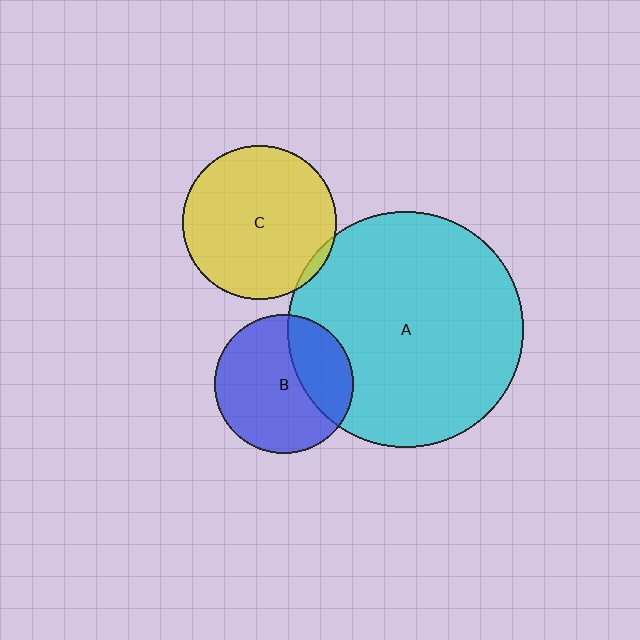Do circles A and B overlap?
Yes.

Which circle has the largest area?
Circle A (cyan).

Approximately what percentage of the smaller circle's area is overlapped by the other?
Approximately 30%.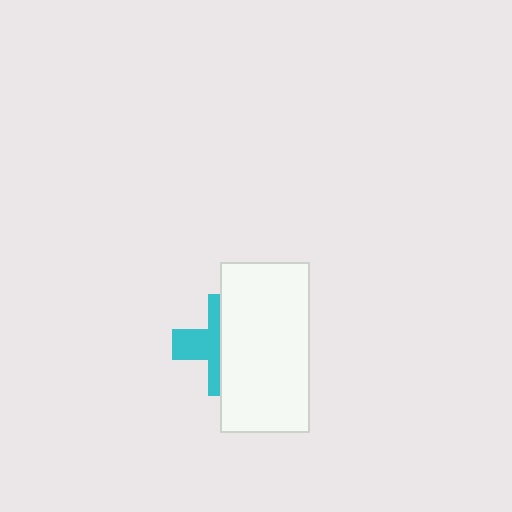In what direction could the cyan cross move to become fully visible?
The cyan cross could move left. That would shift it out from behind the white rectangle entirely.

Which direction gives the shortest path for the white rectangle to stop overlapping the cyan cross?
Moving right gives the shortest separation.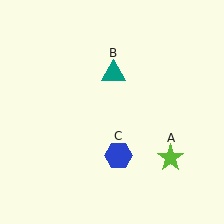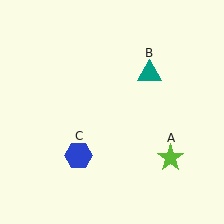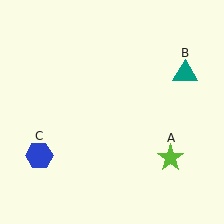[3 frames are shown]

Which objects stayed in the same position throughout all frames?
Lime star (object A) remained stationary.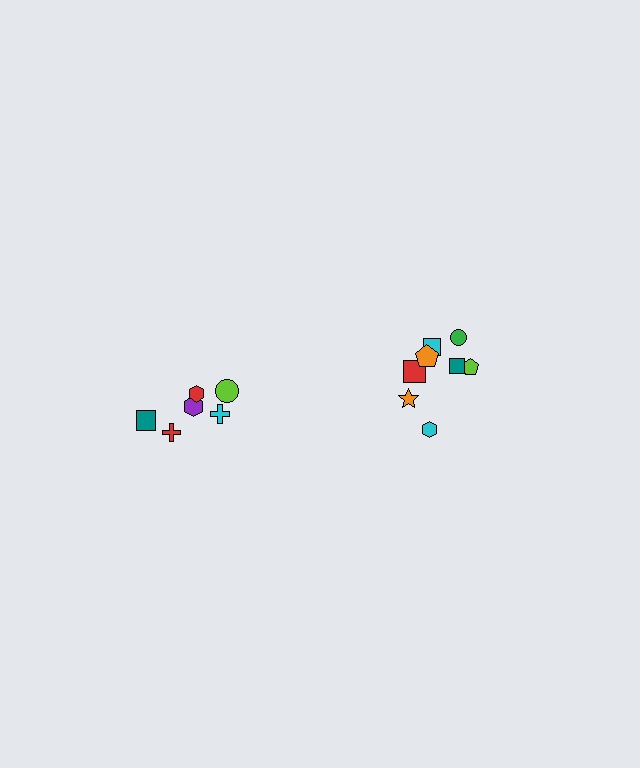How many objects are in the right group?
There are 8 objects.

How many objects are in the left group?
There are 6 objects.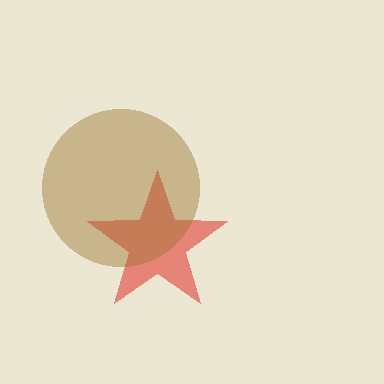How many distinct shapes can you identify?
There are 2 distinct shapes: a red star, a brown circle.